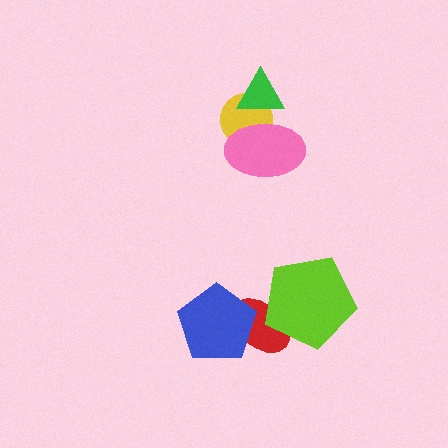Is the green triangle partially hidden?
Yes, it is partially covered by another shape.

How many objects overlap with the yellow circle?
2 objects overlap with the yellow circle.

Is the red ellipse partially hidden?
Yes, it is partially covered by another shape.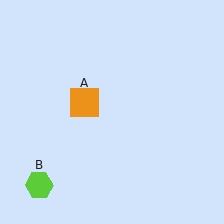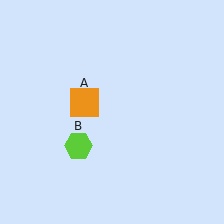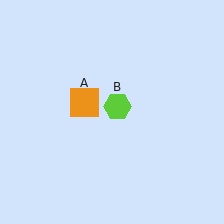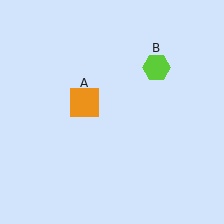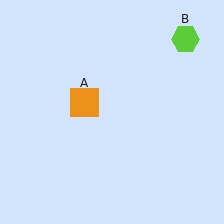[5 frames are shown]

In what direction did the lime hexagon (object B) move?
The lime hexagon (object B) moved up and to the right.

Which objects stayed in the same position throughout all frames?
Orange square (object A) remained stationary.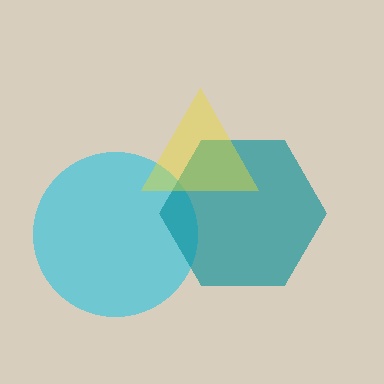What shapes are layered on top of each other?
The layered shapes are: a cyan circle, a teal hexagon, a yellow triangle.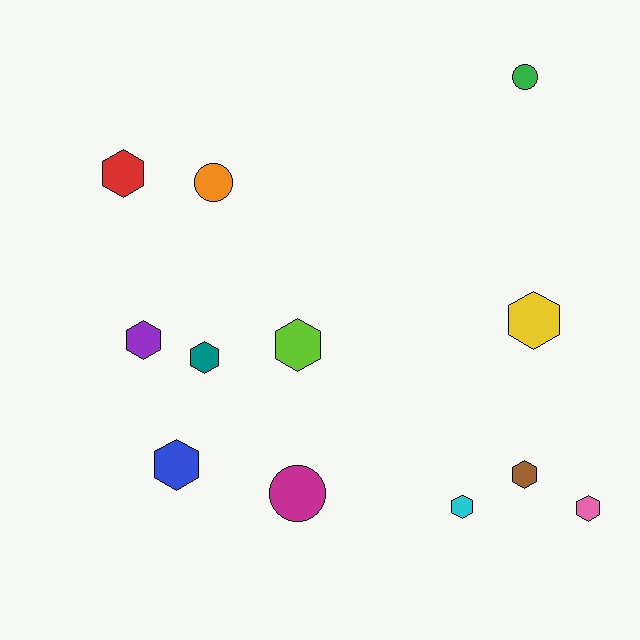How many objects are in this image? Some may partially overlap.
There are 12 objects.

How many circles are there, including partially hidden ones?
There are 3 circles.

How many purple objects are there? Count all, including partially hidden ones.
There is 1 purple object.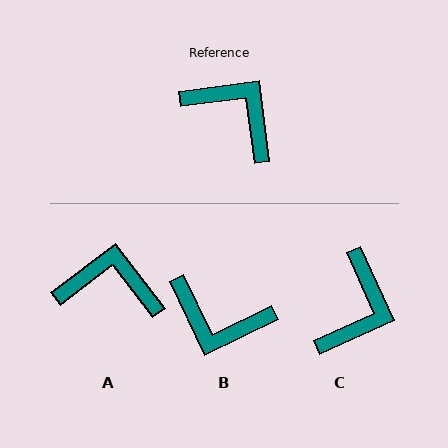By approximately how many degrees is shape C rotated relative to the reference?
Approximately 73 degrees clockwise.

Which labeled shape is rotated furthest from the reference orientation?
B, about 162 degrees away.